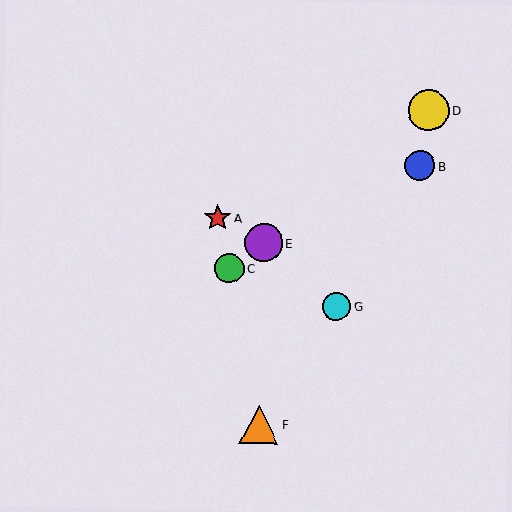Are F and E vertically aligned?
Yes, both are at x≈259.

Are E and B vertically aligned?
No, E is at x≈264 and B is at x≈420.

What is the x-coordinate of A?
Object A is at x≈218.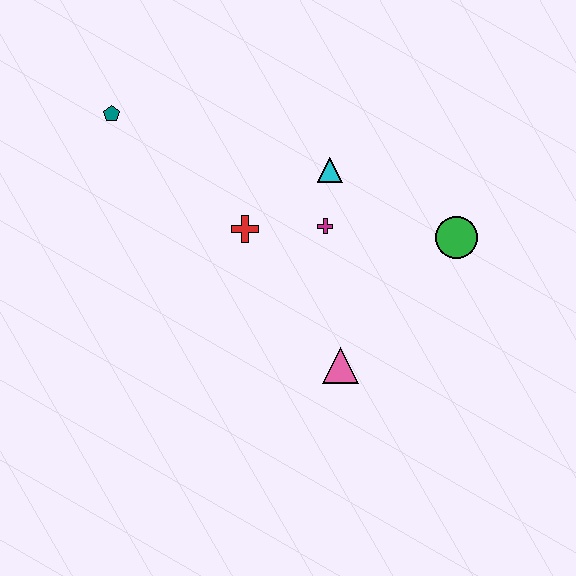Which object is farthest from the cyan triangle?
The teal pentagon is farthest from the cyan triangle.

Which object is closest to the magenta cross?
The cyan triangle is closest to the magenta cross.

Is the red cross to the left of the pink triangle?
Yes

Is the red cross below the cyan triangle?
Yes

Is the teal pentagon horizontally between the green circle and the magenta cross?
No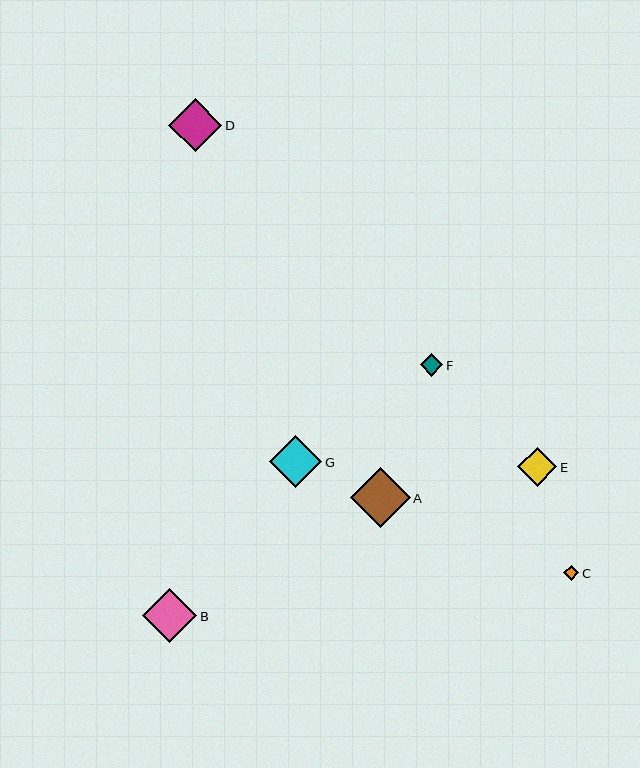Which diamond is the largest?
Diamond A is the largest with a size of approximately 60 pixels.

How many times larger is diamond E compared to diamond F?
Diamond E is approximately 1.7 times the size of diamond F.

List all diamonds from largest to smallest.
From largest to smallest: A, B, D, G, E, F, C.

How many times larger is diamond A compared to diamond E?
Diamond A is approximately 1.5 times the size of diamond E.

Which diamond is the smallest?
Diamond C is the smallest with a size of approximately 15 pixels.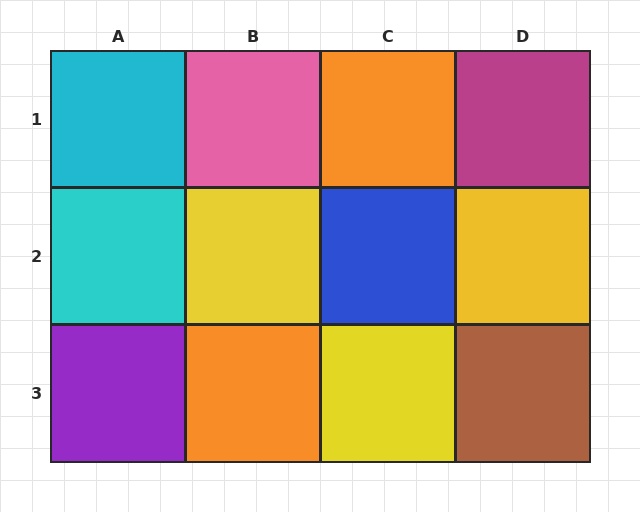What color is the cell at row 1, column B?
Pink.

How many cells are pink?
1 cell is pink.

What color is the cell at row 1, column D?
Magenta.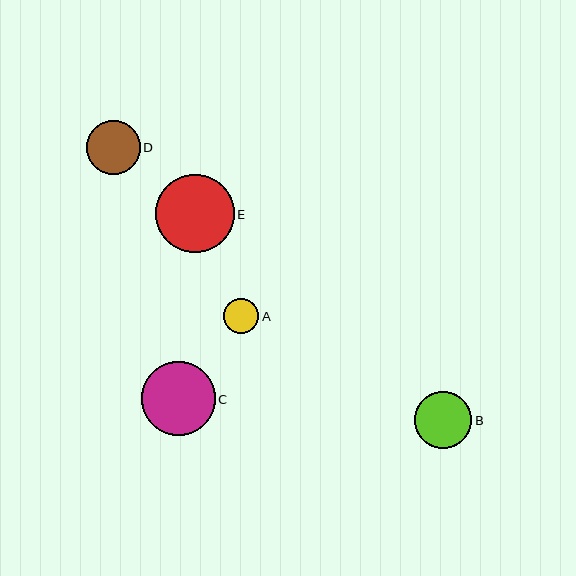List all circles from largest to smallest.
From largest to smallest: E, C, B, D, A.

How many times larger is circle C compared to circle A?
Circle C is approximately 2.1 times the size of circle A.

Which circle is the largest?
Circle E is the largest with a size of approximately 79 pixels.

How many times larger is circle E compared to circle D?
Circle E is approximately 1.5 times the size of circle D.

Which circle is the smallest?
Circle A is the smallest with a size of approximately 35 pixels.